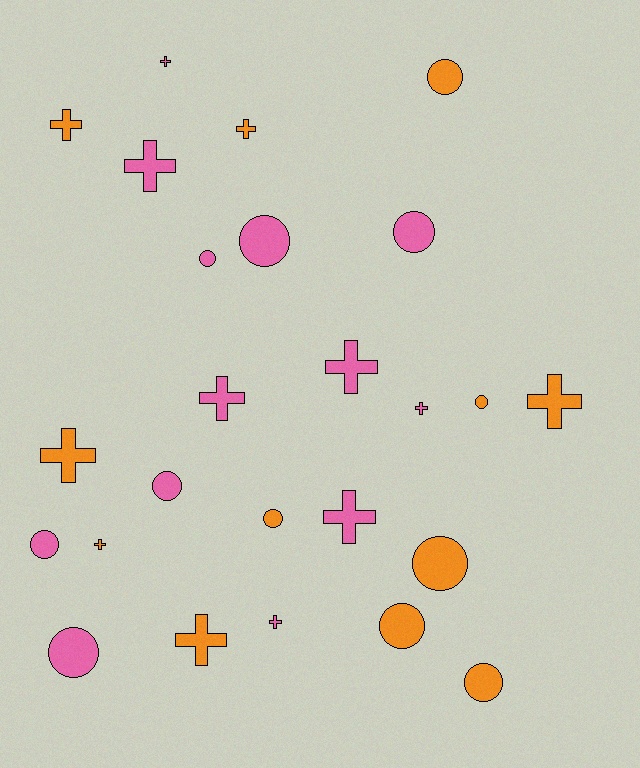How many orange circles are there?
There are 6 orange circles.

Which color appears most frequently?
Pink, with 13 objects.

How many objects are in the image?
There are 25 objects.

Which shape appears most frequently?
Cross, with 13 objects.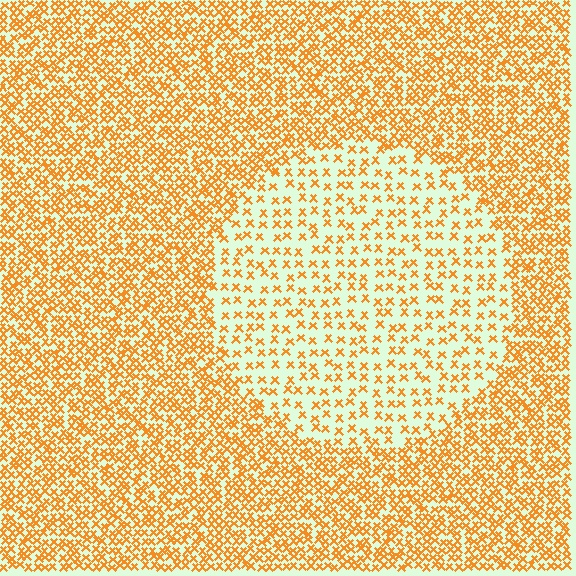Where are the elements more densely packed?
The elements are more densely packed outside the circle boundary.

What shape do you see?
I see a circle.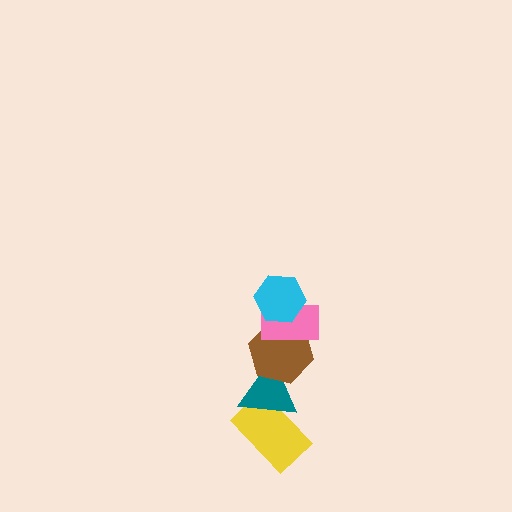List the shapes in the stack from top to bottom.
From top to bottom: the cyan hexagon, the pink rectangle, the brown hexagon, the teal triangle, the yellow rectangle.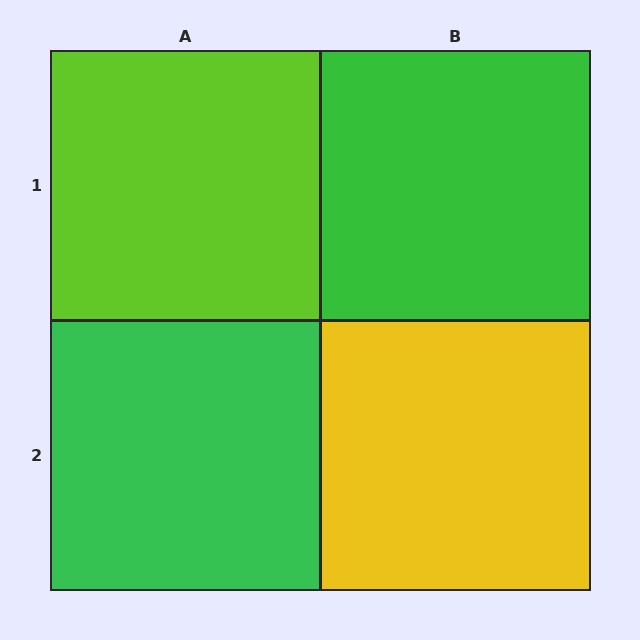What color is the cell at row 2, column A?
Green.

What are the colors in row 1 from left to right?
Lime, green.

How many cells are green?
2 cells are green.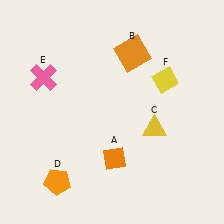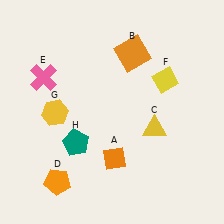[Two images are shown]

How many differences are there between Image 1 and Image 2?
There are 2 differences between the two images.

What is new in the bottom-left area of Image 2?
A teal pentagon (H) was added in the bottom-left area of Image 2.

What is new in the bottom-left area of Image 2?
A yellow hexagon (G) was added in the bottom-left area of Image 2.